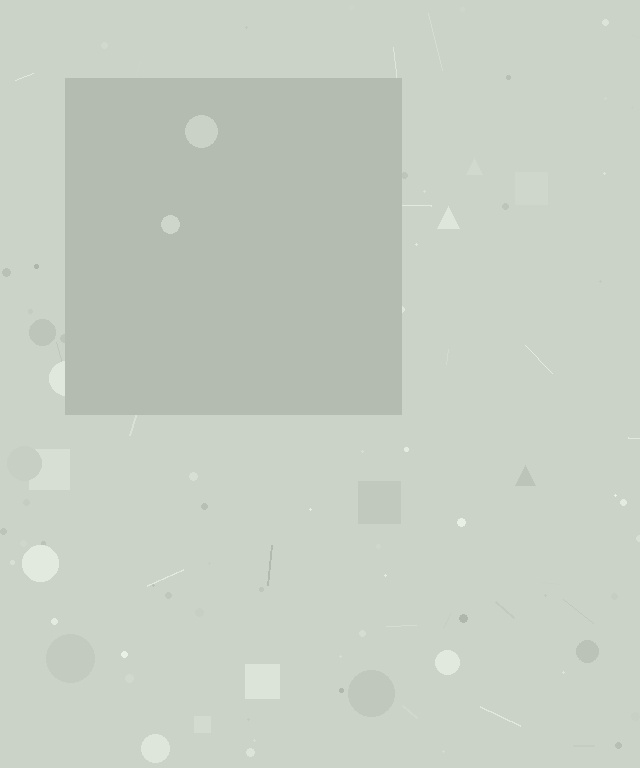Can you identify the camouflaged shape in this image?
The camouflaged shape is a square.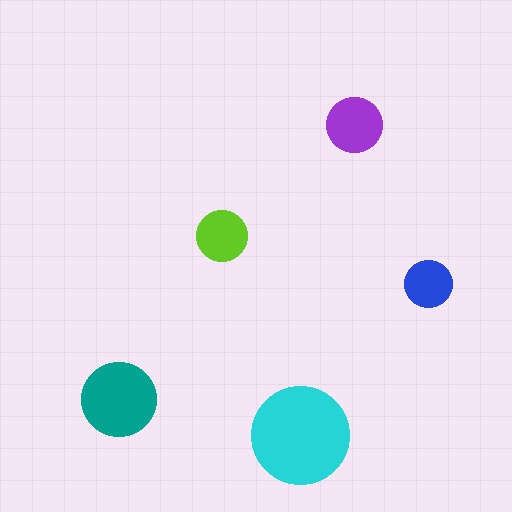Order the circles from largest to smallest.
the cyan one, the teal one, the purple one, the lime one, the blue one.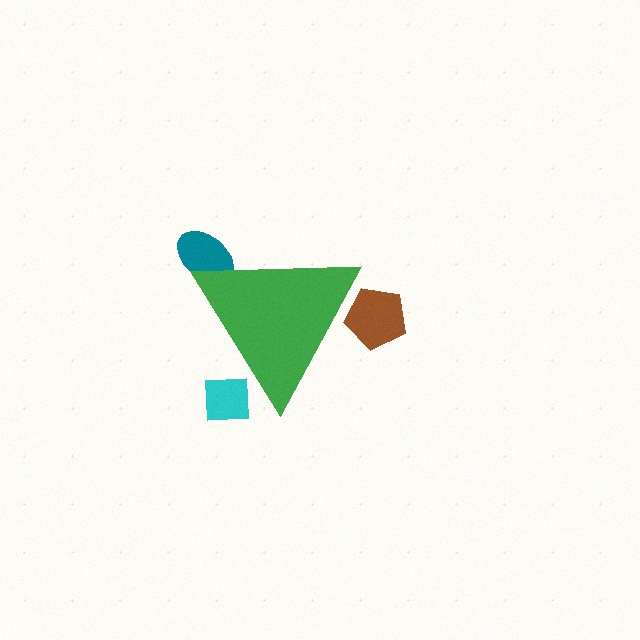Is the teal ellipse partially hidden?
Yes, the teal ellipse is partially hidden behind the green triangle.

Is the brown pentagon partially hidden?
Yes, the brown pentagon is partially hidden behind the green triangle.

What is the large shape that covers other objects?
A green triangle.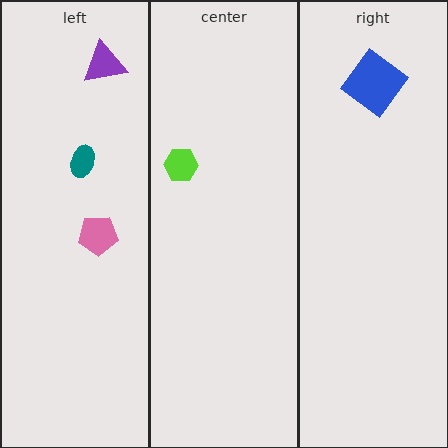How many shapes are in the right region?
1.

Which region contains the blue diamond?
The right region.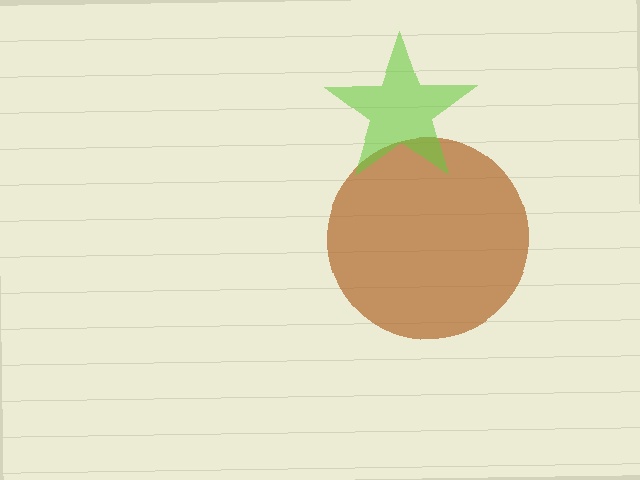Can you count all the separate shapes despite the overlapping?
Yes, there are 2 separate shapes.